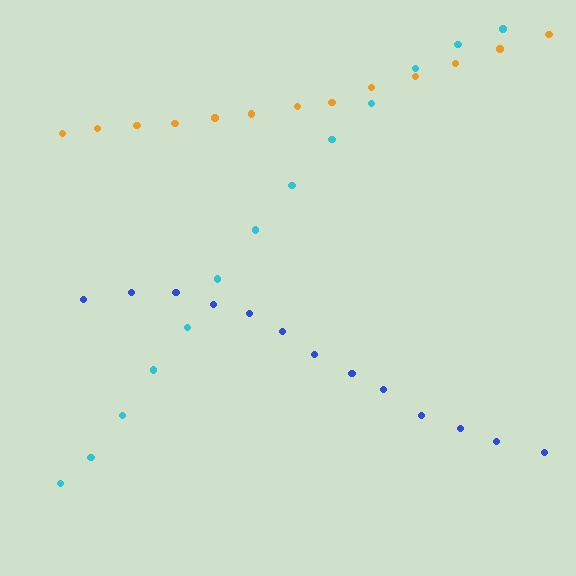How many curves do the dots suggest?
There are 3 distinct paths.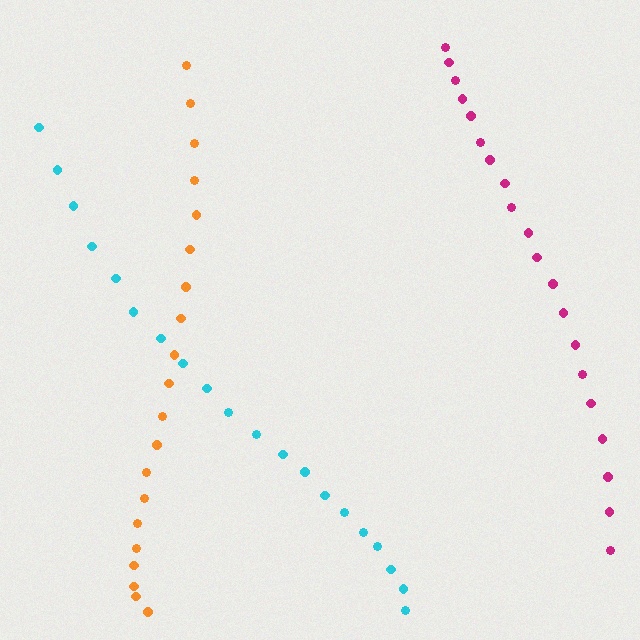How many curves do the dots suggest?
There are 3 distinct paths.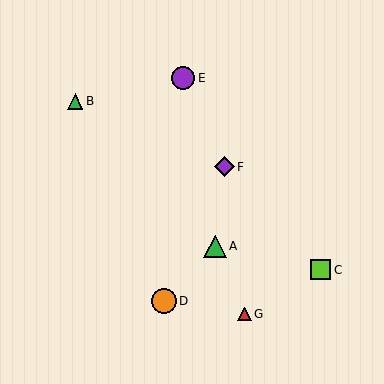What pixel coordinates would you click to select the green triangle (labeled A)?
Click at (215, 246) to select the green triangle A.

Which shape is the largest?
The orange circle (labeled D) is the largest.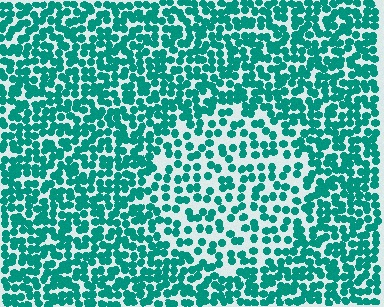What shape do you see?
I see a circle.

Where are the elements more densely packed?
The elements are more densely packed outside the circle boundary.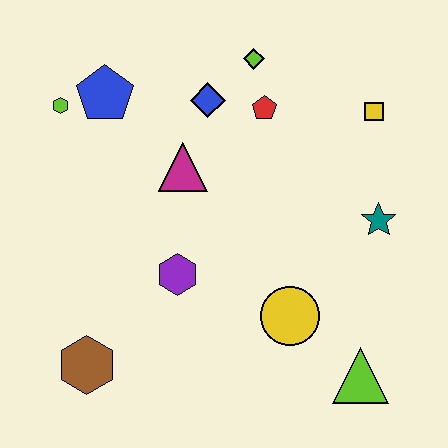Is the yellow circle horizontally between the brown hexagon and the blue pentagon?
No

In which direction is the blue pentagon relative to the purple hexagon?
The blue pentagon is above the purple hexagon.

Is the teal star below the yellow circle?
No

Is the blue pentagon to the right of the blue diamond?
No